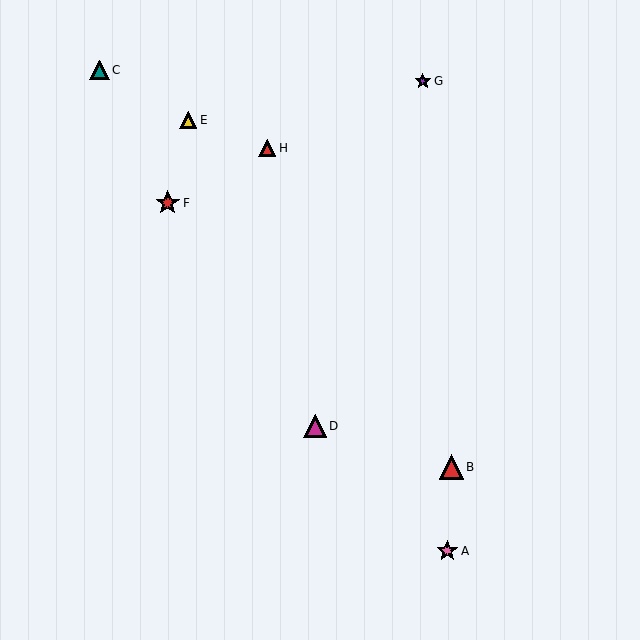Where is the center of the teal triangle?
The center of the teal triangle is at (99, 70).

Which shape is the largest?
The red star (labeled F) is the largest.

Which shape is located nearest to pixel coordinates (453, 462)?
The red triangle (labeled B) at (451, 467) is nearest to that location.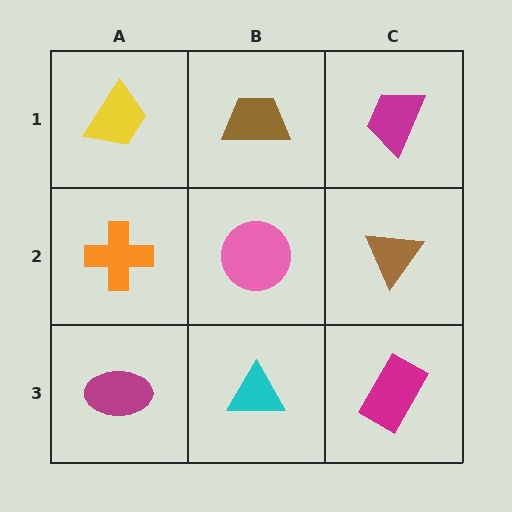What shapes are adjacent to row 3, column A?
An orange cross (row 2, column A), a cyan triangle (row 3, column B).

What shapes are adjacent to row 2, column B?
A brown trapezoid (row 1, column B), a cyan triangle (row 3, column B), an orange cross (row 2, column A), a brown triangle (row 2, column C).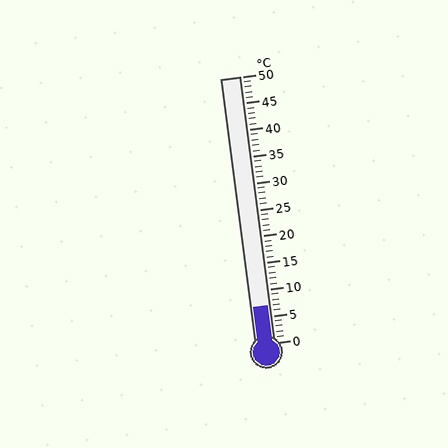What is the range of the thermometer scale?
The thermometer scale ranges from 0°C to 50°C.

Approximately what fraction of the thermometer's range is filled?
The thermometer is filled to approximately 15% of its range.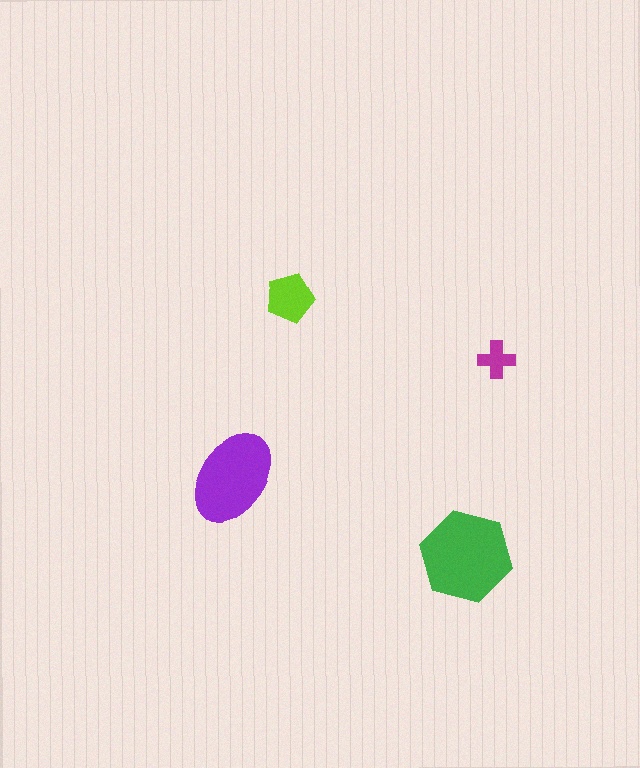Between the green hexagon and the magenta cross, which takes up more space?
The green hexagon.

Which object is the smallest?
The magenta cross.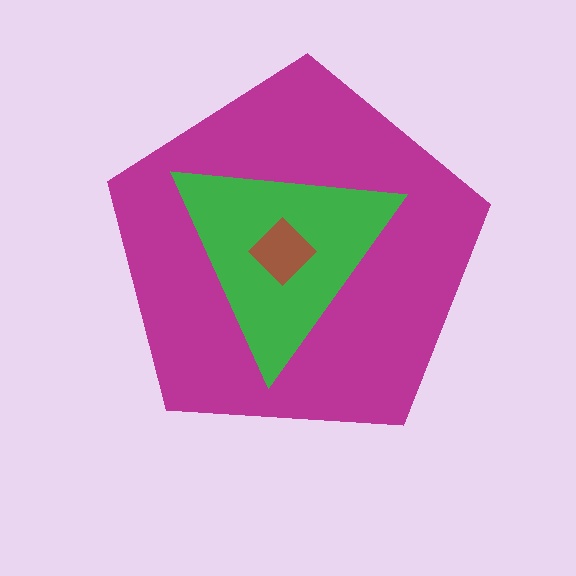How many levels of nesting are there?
3.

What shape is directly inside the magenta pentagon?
The green triangle.